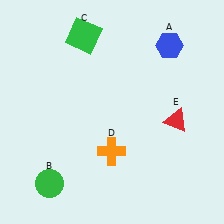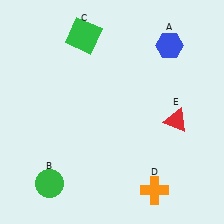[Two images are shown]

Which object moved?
The orange cross (D) moved right.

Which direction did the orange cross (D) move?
The orange cross (D) moved right.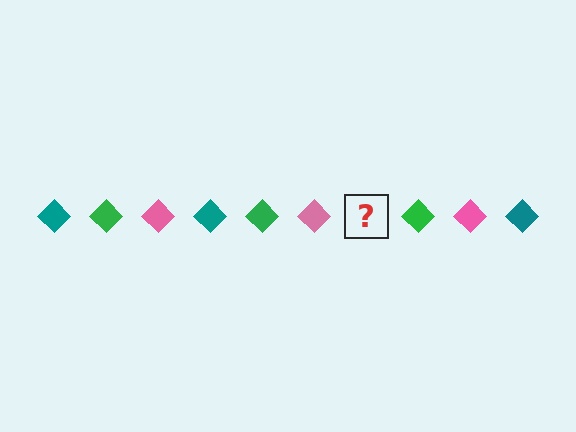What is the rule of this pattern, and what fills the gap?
The rule is that the pattern cycles through teal, green, pink diamonds. The gap should be filled with a teal diamond.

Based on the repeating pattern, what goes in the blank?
The blank should be a teal diamond.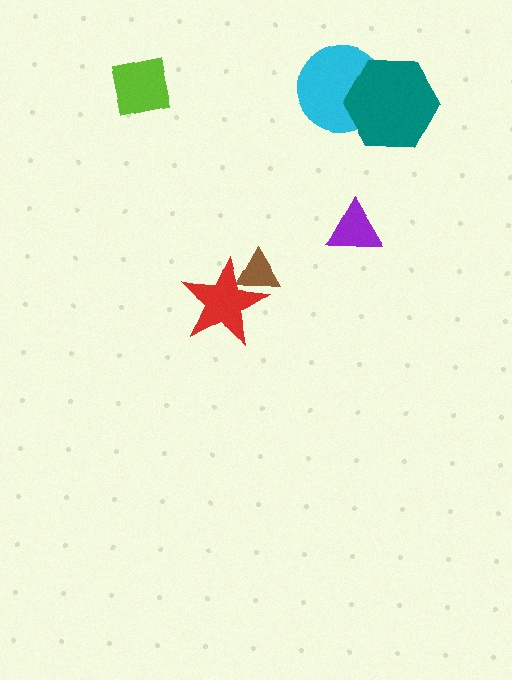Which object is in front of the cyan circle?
The teal hexagon is in front of the cyan circle.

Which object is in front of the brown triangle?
The red star is in front of the brown triangle.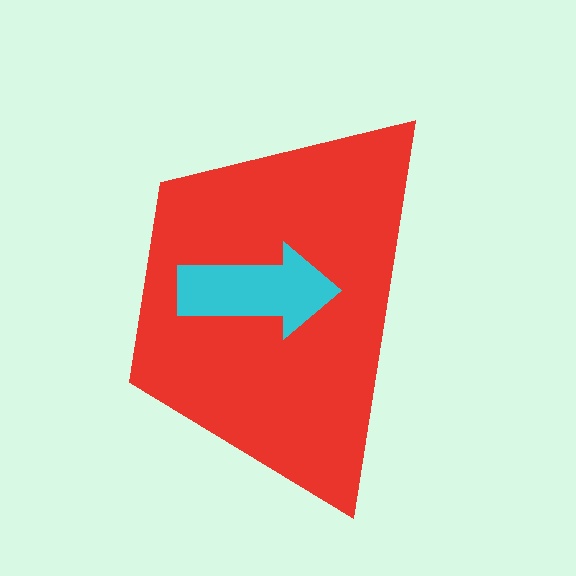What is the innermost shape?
The cyan arrow.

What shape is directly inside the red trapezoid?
The cyan arrow.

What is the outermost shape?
The red trapezoid.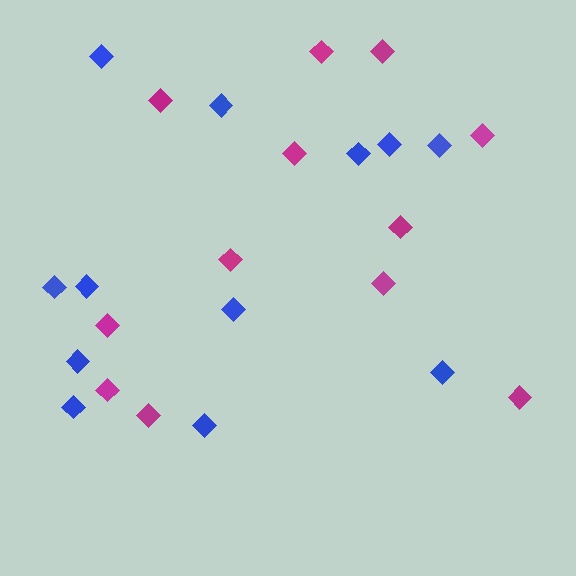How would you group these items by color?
There are 2 groups: one group of blue diamonds (12) and one group of magenta diamonds (12).